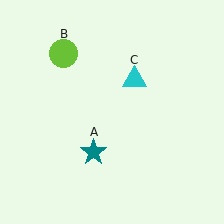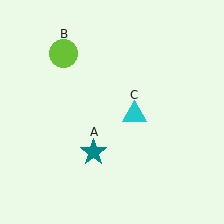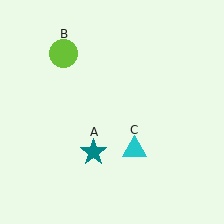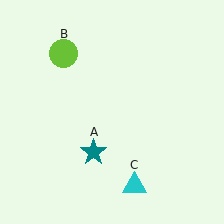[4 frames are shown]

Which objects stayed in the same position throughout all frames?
Teal star (object A) and lime circle (object B) remained stationary.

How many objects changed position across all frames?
1 object changed position: cyan triangle (object C).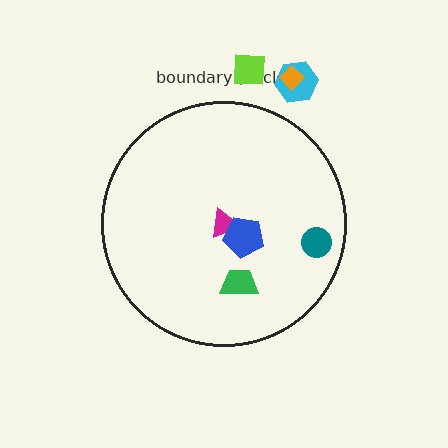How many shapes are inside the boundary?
4 inside, 3 outside.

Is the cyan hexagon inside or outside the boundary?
Outside.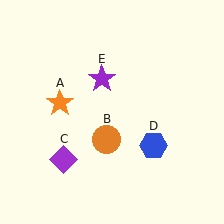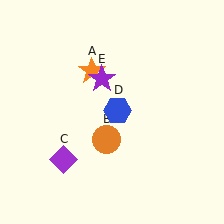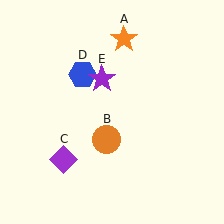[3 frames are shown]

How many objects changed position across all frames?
2 objects changed position: orange star (object A), blue hexagon (object D).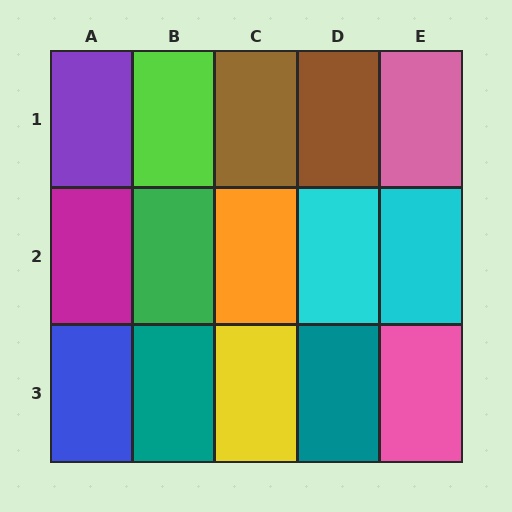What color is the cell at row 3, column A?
Blue.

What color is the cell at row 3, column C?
Yellow.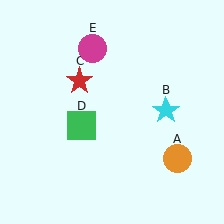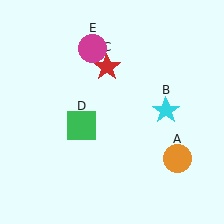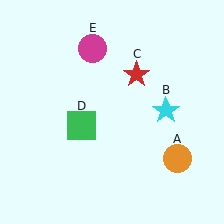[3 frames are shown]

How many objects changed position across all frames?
1 object changed position: red star (object C).